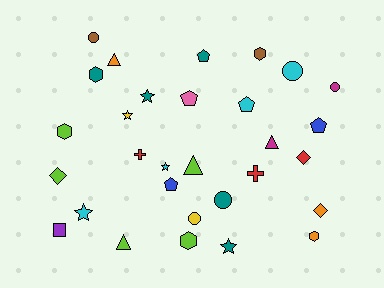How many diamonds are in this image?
There are 3 diamonds.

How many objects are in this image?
There are 30 objects.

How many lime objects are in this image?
There are 5 lime objects.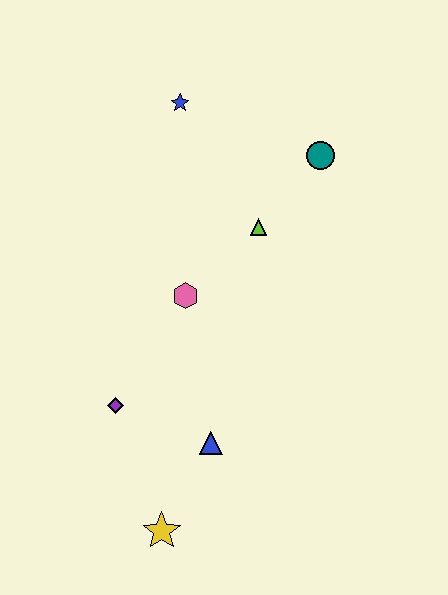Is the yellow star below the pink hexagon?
Yes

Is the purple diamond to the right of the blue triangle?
No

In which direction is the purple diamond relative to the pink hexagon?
The purple diamond is below the pink hexagon.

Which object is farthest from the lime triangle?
The yellow star is farthest from the lime triangle.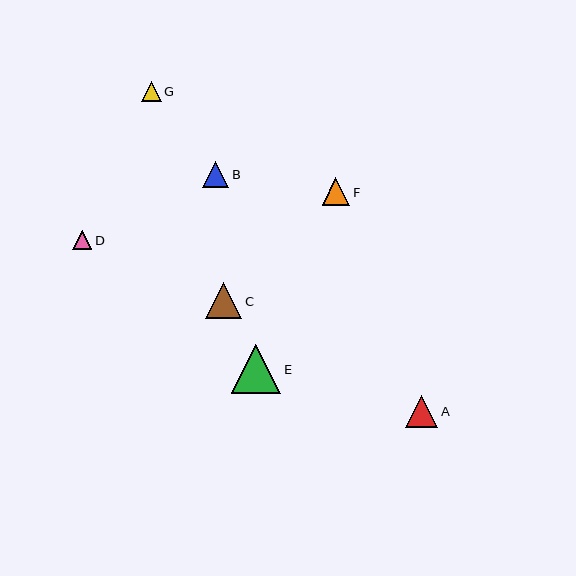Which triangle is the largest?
Triangle E is the largest with a size of approximately 50 pixels.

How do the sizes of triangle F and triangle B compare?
Triangle F and triangle B are approximately the same size.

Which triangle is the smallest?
Triangle D is the smallest with a size of approximately 19 pixels.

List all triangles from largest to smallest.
From largest to smallest: E, C, A, F, B, G, D.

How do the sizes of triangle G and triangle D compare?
Triangle G and triangle D are approximately the same size.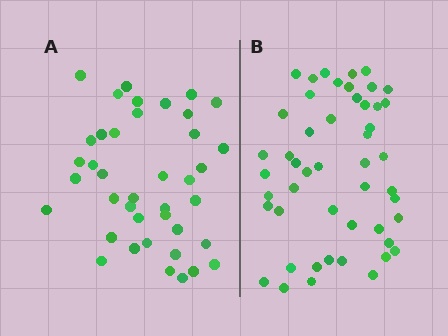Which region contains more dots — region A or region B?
Region B (the right region) has more dots.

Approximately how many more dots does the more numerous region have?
Region B has roughly 8 or so more dots than region A.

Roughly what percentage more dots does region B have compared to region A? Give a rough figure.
About 20% more.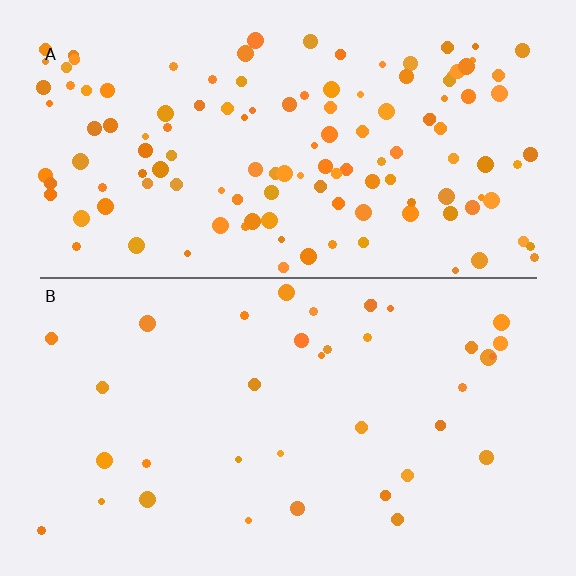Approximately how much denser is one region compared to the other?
Approximately 3.5× — region A over region B.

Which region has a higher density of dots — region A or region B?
A (the top).